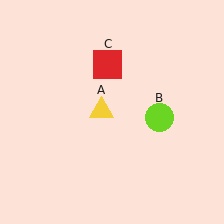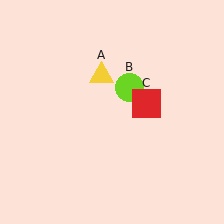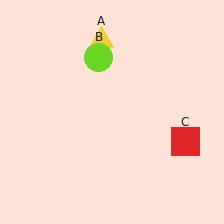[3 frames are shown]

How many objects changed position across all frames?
3 objects changed position: yellow triangle (object A), lime circle (object B), red square (object C).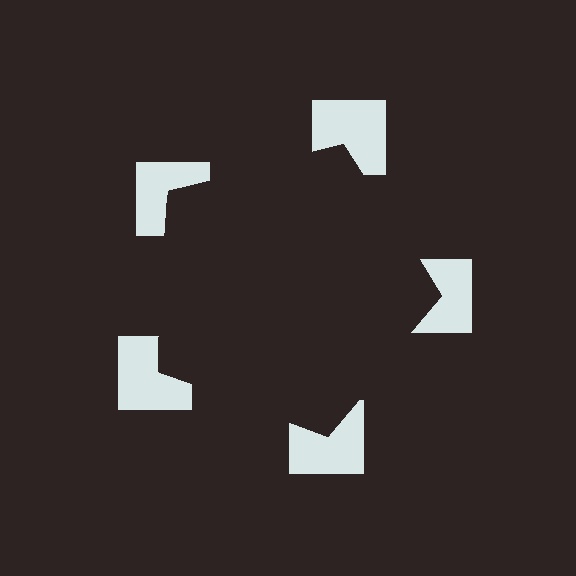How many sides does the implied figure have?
5 sides.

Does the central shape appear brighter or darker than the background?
It typically appears slightly darker than the background, even though no actual brightness change is drawn.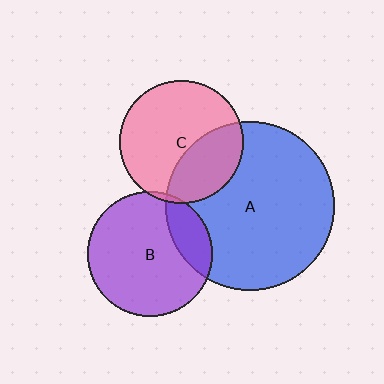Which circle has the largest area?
Circle A (blue).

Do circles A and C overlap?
Yes.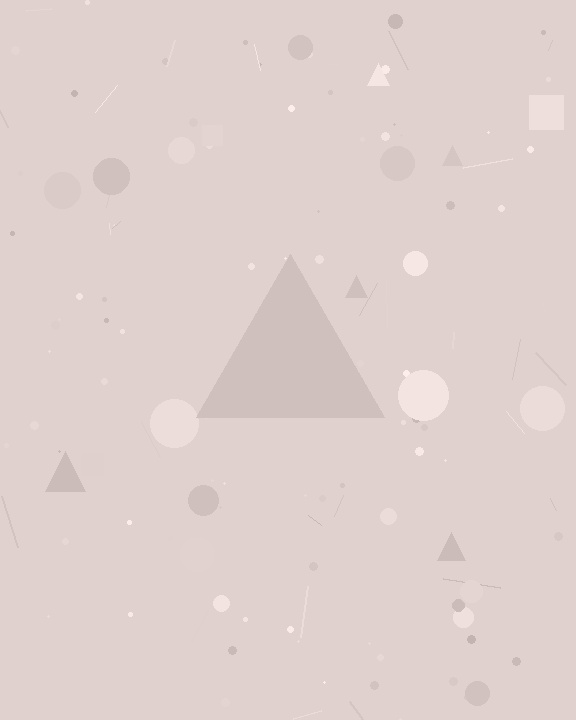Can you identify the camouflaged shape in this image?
The camouflaged shape is a triangle.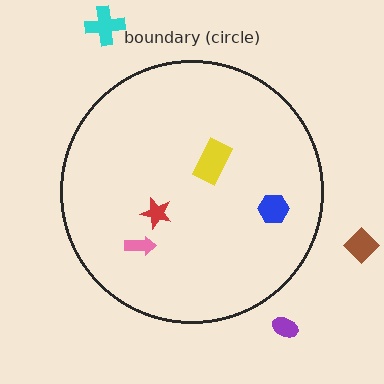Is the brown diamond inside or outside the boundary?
Outside.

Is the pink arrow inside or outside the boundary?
Inside.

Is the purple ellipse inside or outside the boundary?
Outside.